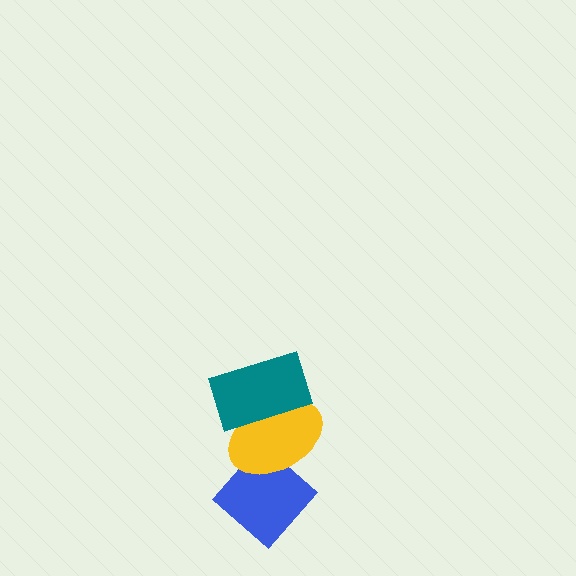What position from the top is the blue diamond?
The blue diamond is 3rd from the top.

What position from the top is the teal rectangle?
The teal rectangle is 1st from the top.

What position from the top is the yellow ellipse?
The yellow ellipse is 2nd from the top.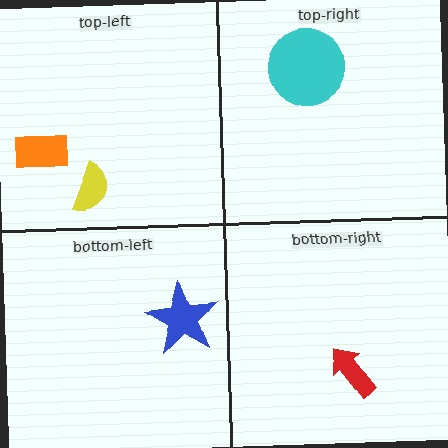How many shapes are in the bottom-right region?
1.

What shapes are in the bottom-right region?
The red arrow.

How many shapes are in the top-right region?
1.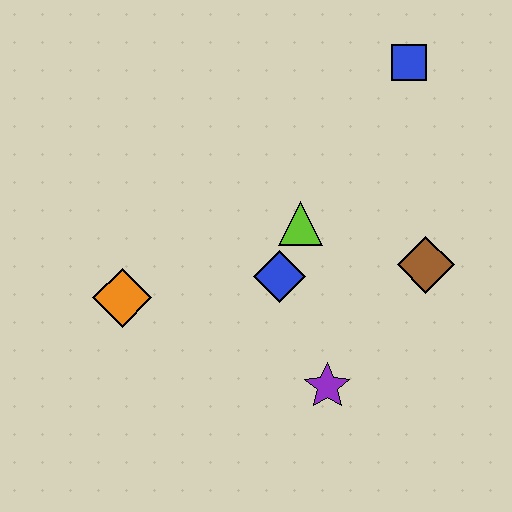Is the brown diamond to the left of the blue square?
No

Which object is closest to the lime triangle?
The blue diamond is closest to the lime triangle.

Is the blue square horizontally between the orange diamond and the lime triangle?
No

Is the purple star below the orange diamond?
Yes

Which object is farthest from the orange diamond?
The blue square is farthest from the orange diamond.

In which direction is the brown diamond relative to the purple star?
The brown diamond is above the purple star.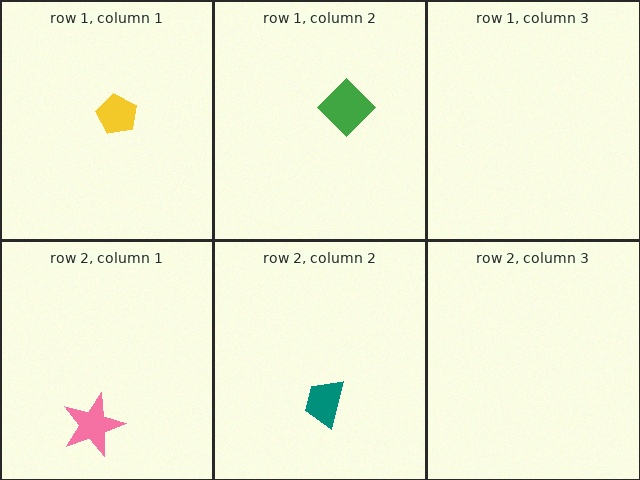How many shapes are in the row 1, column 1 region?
1.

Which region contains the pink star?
The row 2, column 1 region.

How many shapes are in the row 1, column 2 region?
1.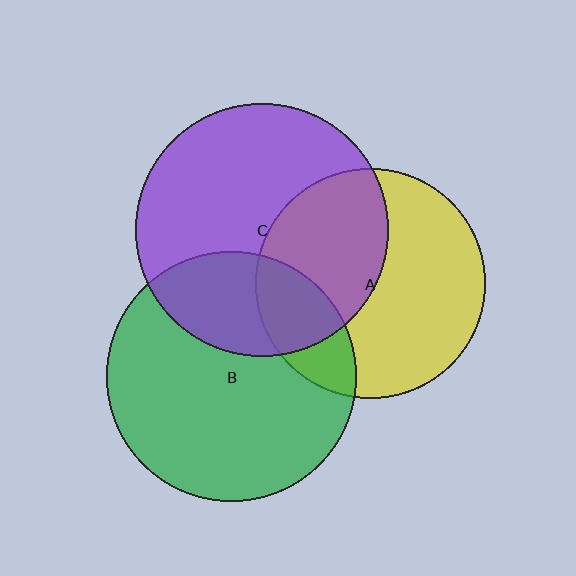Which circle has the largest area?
Circle C (purple).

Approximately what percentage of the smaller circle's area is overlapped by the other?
Approximately 45%.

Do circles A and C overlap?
Yes.